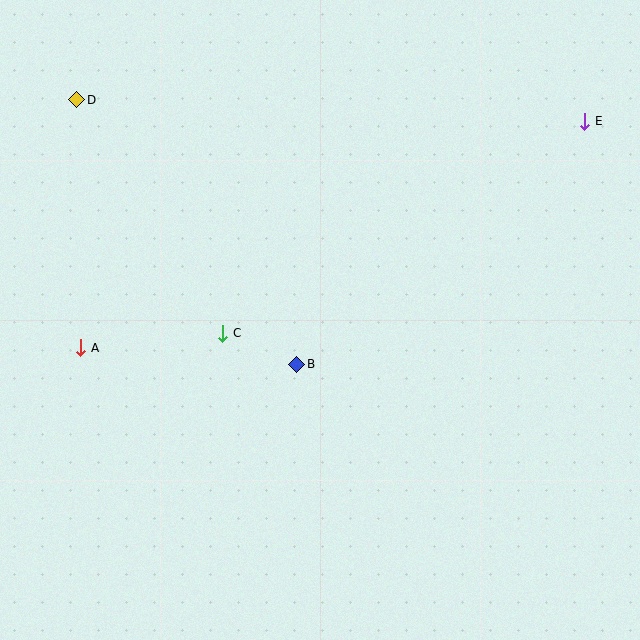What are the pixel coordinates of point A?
Point A is at (81, 348).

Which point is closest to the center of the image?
Point B at (297, 364) is closest to the center.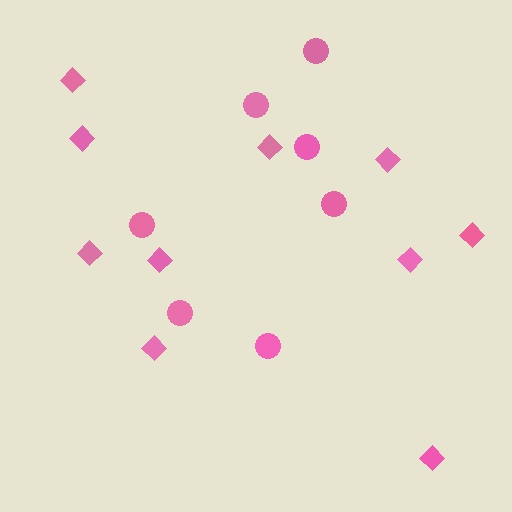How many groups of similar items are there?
There are 2 groups: one group of diamonds (10) and one group of circles (7).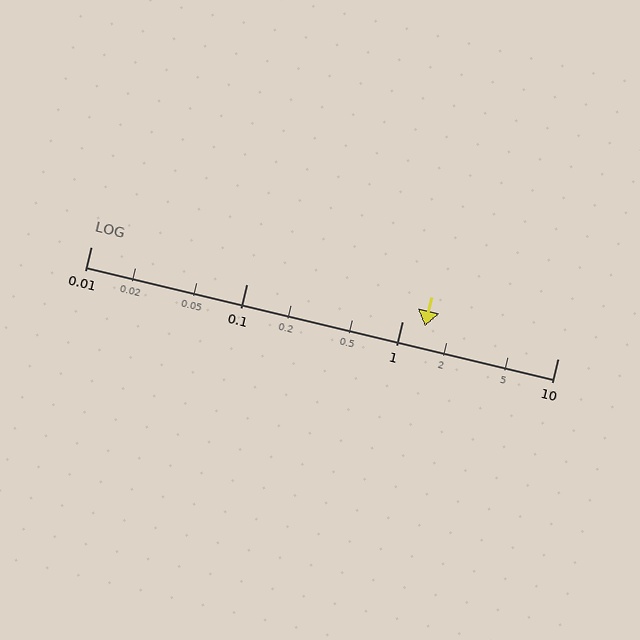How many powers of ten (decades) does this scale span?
The scale spans 3 decades, from 0.01 to 10.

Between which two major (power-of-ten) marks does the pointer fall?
The pointer is between 1 and 10.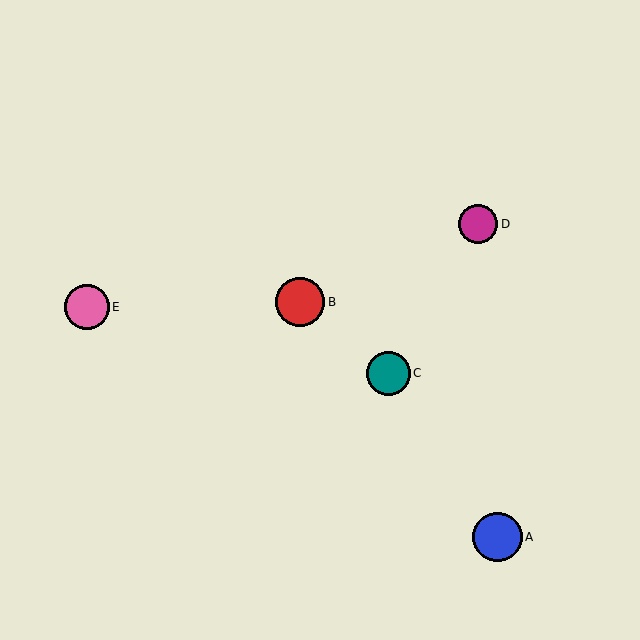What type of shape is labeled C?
Shape C is a teal circle.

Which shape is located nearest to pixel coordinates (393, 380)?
The teal circle (labeled C) at (388, 373) is nearest to that location.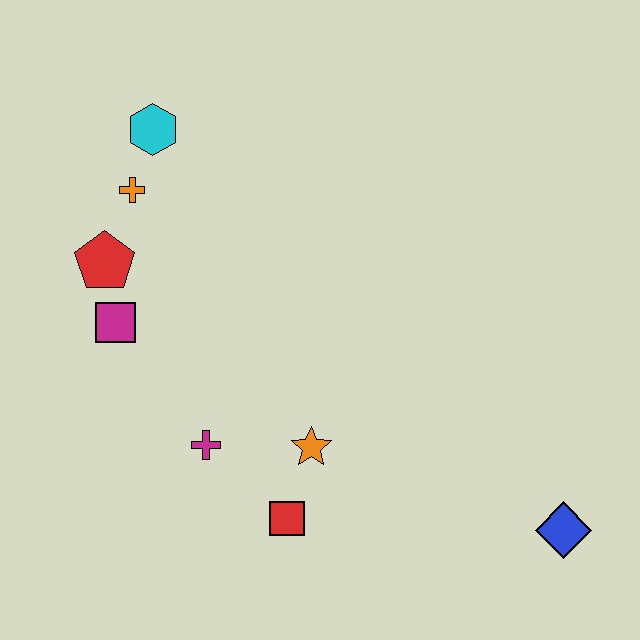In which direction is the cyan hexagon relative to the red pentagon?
The cyan hexagon is above the red pentagon.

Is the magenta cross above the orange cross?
No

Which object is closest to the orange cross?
The cyan hexagon is closest to the orange cross.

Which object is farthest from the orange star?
The cyan hexagon is farthest from the orange star.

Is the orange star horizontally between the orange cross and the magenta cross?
No